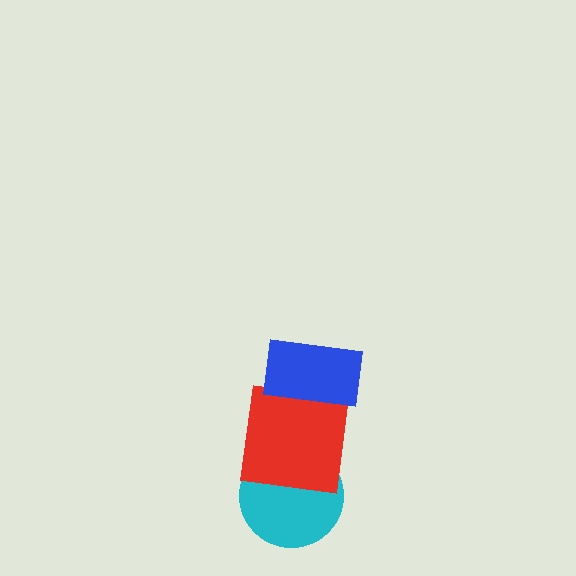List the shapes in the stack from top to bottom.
From top to bottom: the blue rectangle, the red square, the cyan circle.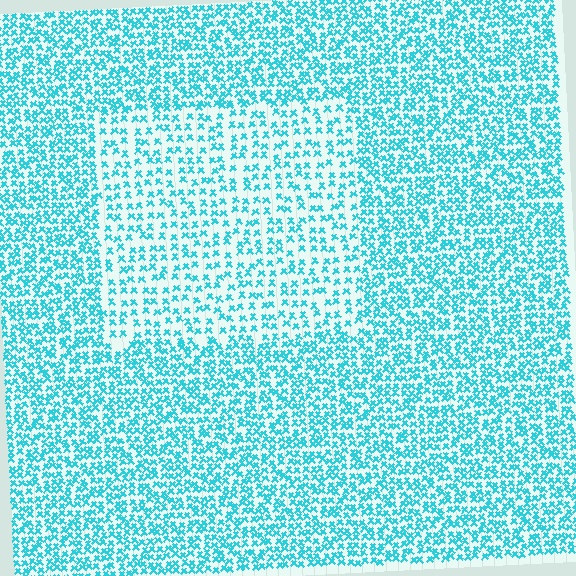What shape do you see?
I see a rectangle.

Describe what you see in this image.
The image contains small cyan elements arranged at two different densities. A rectangle-shaped region is visible where the elements are less densely packed than the surrounding area.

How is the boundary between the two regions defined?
The boundary is defined by a change in element density (approximately 1.8x ratio). All elements are the same color, size, and shape.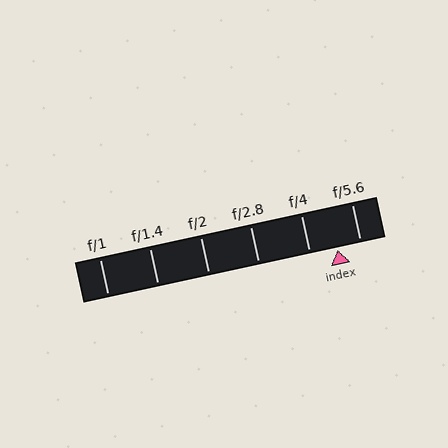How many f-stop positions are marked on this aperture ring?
There are 6 f-stop positions marked.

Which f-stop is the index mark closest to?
The index mark is closest to f/5.6.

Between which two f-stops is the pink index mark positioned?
The index mark is between f/4 and f/5.6.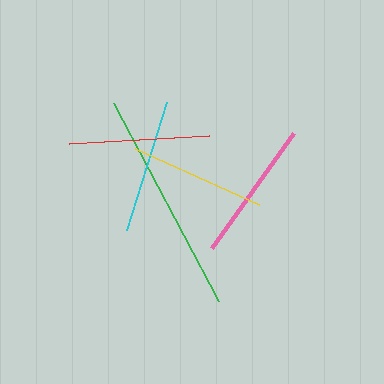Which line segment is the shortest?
The cyan line is the shortest at approximately 133 pixels.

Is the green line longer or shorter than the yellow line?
The green line is longer than the yellow line.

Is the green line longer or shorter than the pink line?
The green line is longer than the pink line.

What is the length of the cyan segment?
The cyan segment is approximately 133 pixels long.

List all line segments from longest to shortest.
From longest to shortest: green, pink, red, yellow, cyan.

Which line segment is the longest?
The green line is the longest at approximately 224 pixels.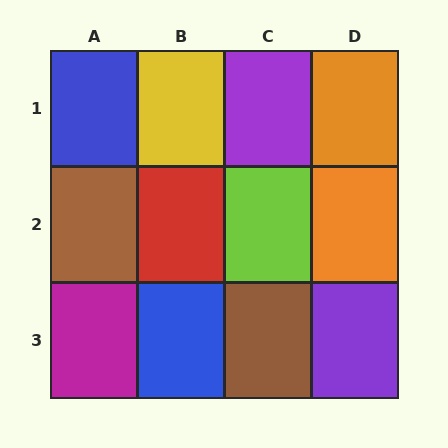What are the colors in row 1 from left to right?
Blue, yellow, purple, orange.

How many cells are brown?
2 cells are brown.